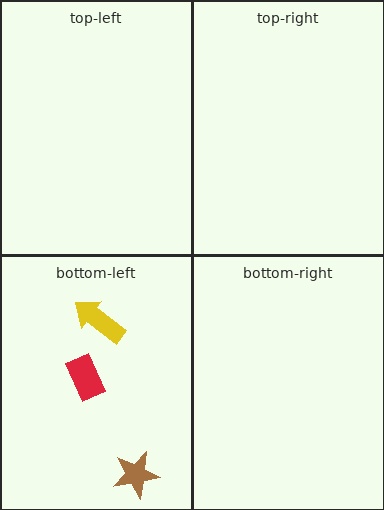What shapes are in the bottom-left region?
The red rectangle, the brown star, the yellow arrow.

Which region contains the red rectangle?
The bottom-left region.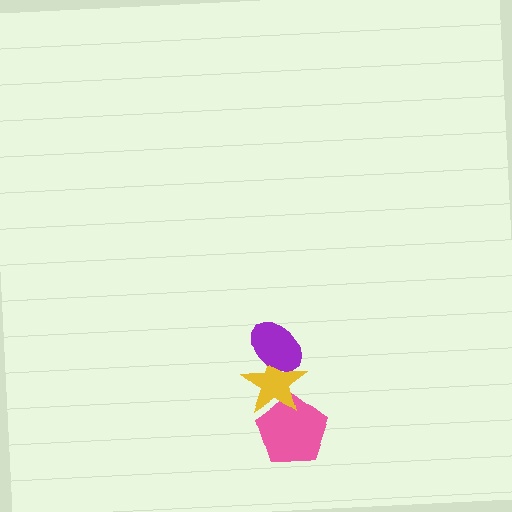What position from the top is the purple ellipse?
The purple ellipse is 1st from the top.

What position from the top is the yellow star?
The yellow star is 2nd from the top.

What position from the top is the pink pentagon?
The pink pentagon is 3rd from the top.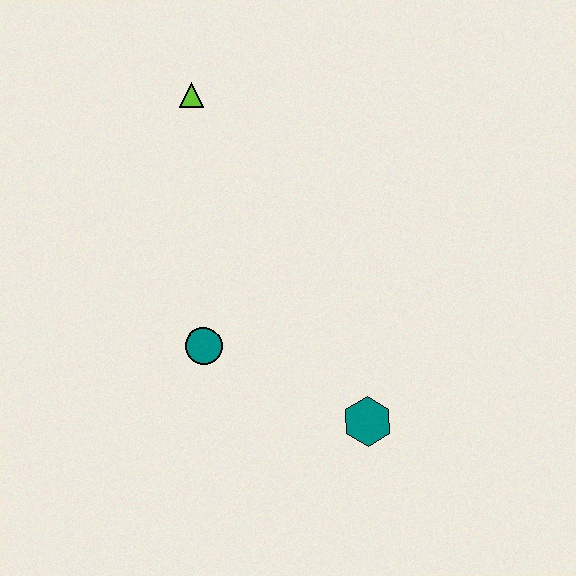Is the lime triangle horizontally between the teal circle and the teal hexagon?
No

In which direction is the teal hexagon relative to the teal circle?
The teal hexagon is to the right of the teal circle.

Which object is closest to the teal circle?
The teal hexagon is closest to the teal circle.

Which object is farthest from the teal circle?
The lime triangle is farthest from the teal circle.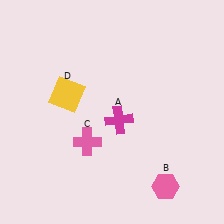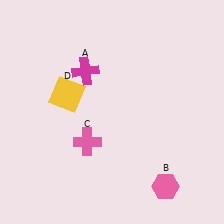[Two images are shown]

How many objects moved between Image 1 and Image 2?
1 object moved between the two images.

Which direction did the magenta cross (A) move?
The magenta cross (A) moved up.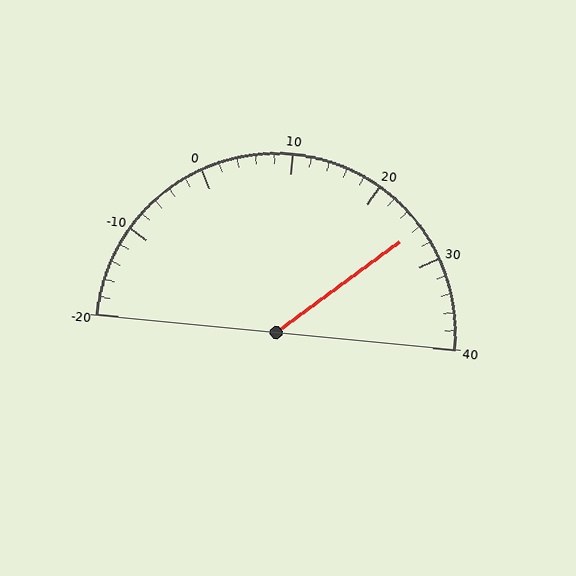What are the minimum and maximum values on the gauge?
The gauge ranges from -20 to 40.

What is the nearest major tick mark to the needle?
The nearest major tick mark is 30.